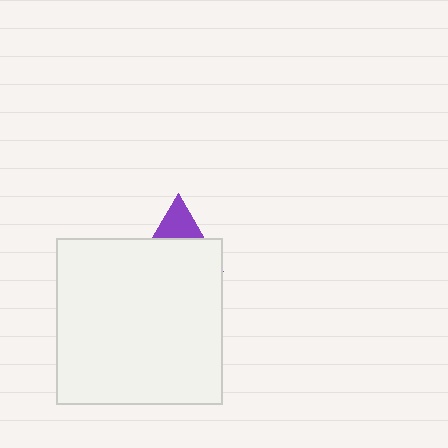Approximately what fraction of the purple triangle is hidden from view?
Roughly 68% of the purple triangle is hidden behind the white square.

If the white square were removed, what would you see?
You would see the complete purple triangle.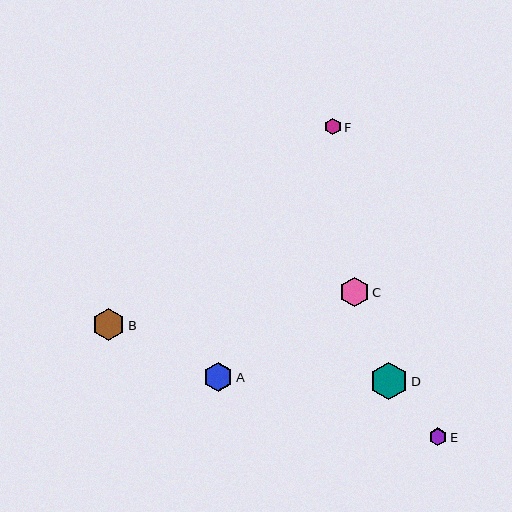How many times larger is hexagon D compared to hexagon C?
Hexagon D is approximately 1.3 times the size of hexagon C.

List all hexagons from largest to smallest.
From largest to smallest: D, B, C, A, E, F.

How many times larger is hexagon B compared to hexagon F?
Hexagon B is approximately 2.0 times the size of hexagon F.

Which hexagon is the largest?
Hexagon D is the largest with a size of approximately 37 pixels.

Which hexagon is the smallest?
Hexagon F is the smallest with a size of approximately 16 pixels.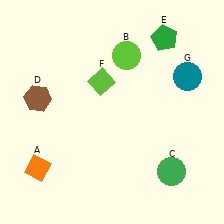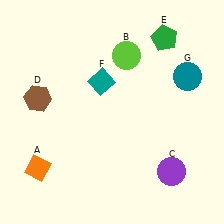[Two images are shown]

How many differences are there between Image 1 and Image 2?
There are 2 differences between the two images.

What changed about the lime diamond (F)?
In Image 1, F is lime. In Image 2, it changed to teal.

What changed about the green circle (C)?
In Image 1, C is green. In Image 2, it changed to purple.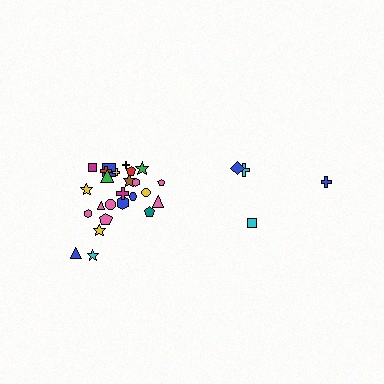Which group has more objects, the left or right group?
The left group.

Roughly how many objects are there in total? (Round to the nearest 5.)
Roughly 30 objects in total.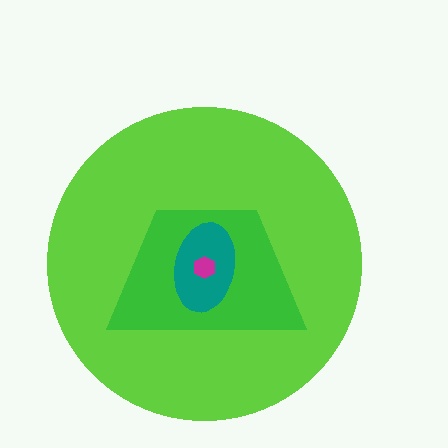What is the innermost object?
The magenta hexagon.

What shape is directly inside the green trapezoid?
The teal ellipse.